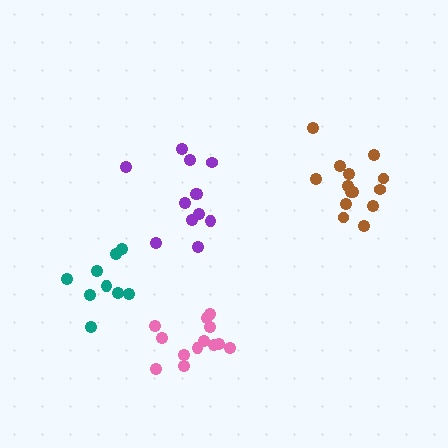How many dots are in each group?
Group 1: 14 dots, Group 2: 13 dots, Group 3: 12 dots, Group 4: 9 dots (48 total).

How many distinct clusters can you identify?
There are 4 distinct clusters.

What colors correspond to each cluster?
The clusters are colored: brown, pink, purple, teal.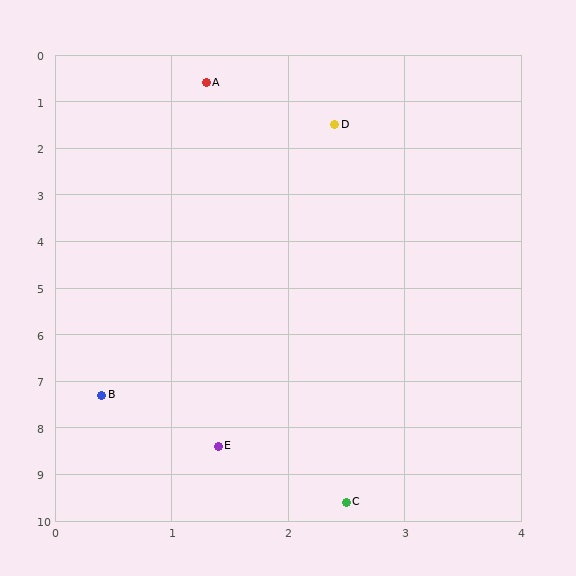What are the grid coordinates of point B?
Point B is at approximately (0.4, 7.3).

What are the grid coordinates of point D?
Point D is at approximately (2.4, 1.5).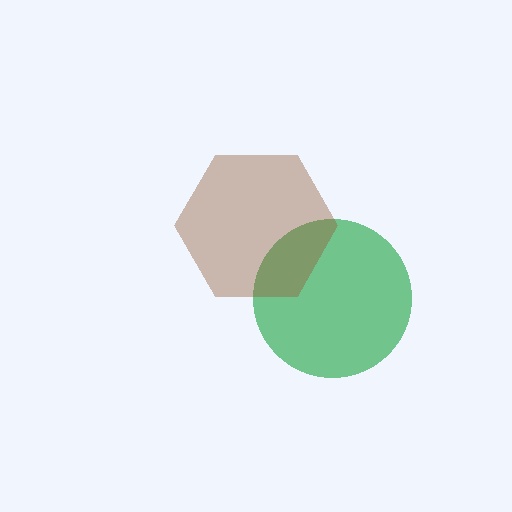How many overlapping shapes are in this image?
There are 2 overlapping shapes in the image.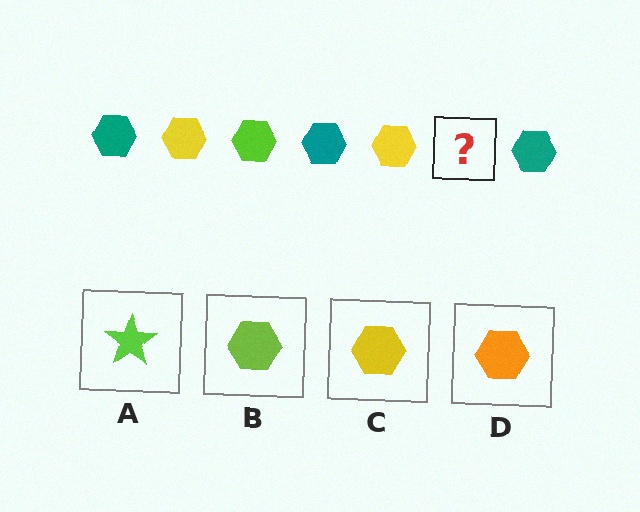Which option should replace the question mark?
Option B.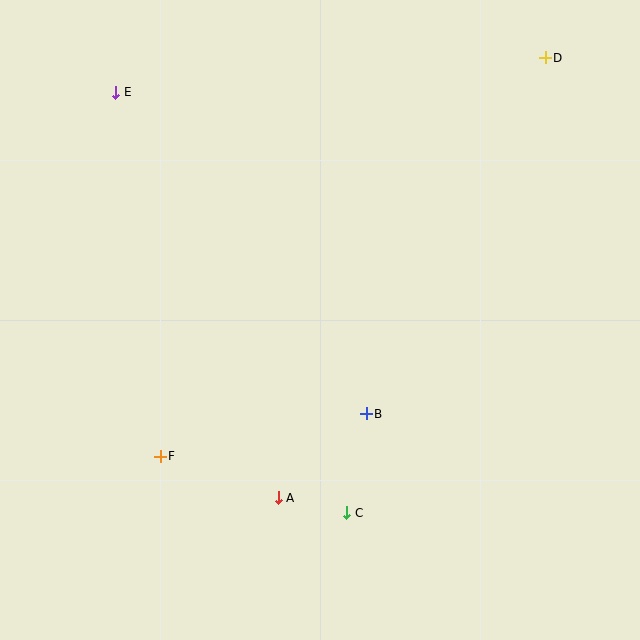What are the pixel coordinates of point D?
Point D is at (545, 58).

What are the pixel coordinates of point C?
Point C is at (347, 513).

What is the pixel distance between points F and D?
The distance between F and D is 554 pixels.